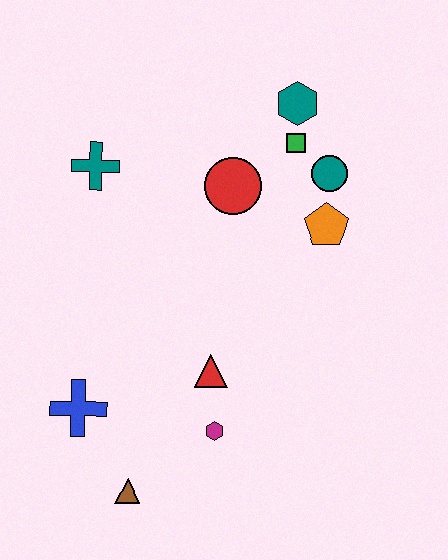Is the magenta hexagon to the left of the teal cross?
No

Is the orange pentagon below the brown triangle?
No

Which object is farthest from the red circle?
The brown triangle is farthest from the red circle.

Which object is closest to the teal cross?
The red circle is closest to the teal cross.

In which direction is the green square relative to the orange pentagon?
The green square is above the orange pentagon.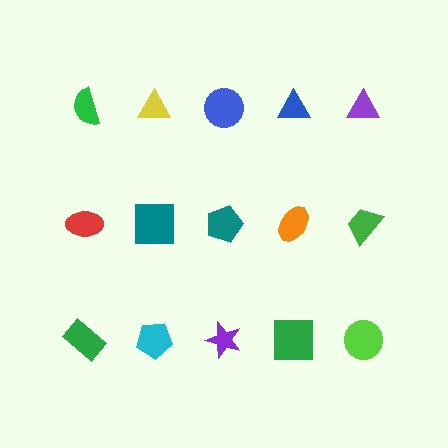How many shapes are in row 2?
5 shapes.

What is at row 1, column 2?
A yellow triangle.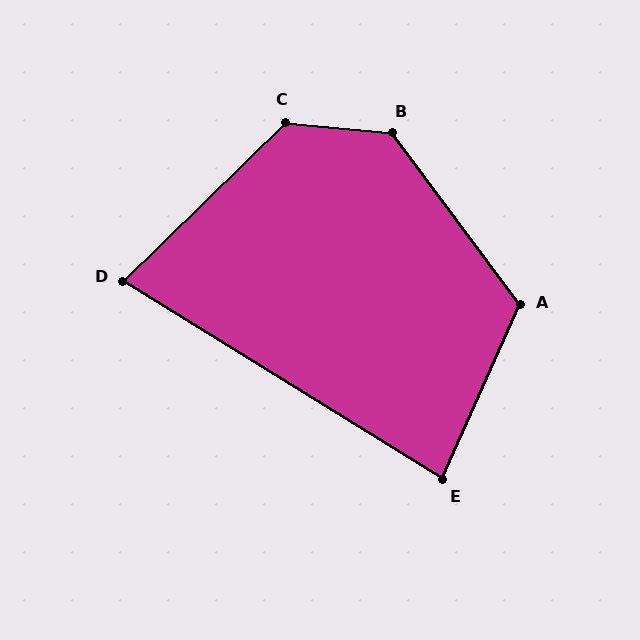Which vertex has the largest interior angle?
B, at approximately 132 degrees.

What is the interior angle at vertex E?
Approximately 82 degrees (acute).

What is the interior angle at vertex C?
Approximately 130 degrees (obtuse).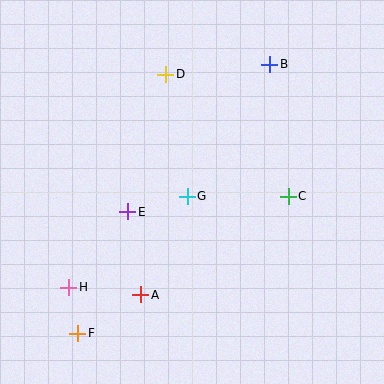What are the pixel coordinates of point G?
Point G is at (187, 196).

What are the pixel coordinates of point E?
Point E is at (128, 212).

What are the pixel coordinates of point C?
Point C is at (288, 196).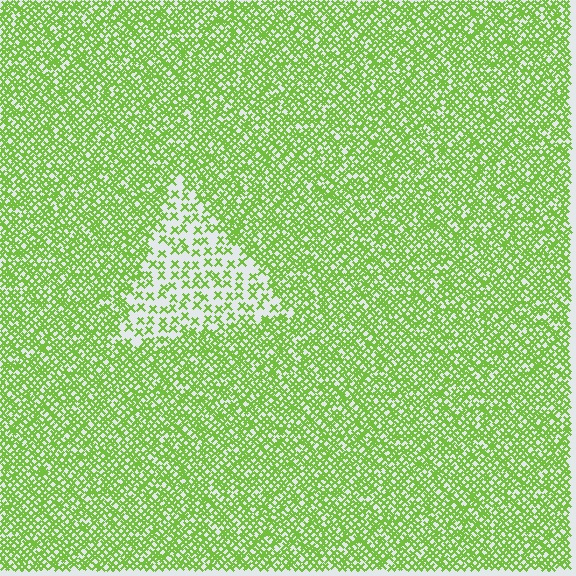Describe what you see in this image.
The image contains small lime elements arranged at two different densities. A triangle-shaped region is visible where the elements are less densely packed than the surrounding area.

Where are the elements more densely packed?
The elements are more densely packed outside the triangle boundary.